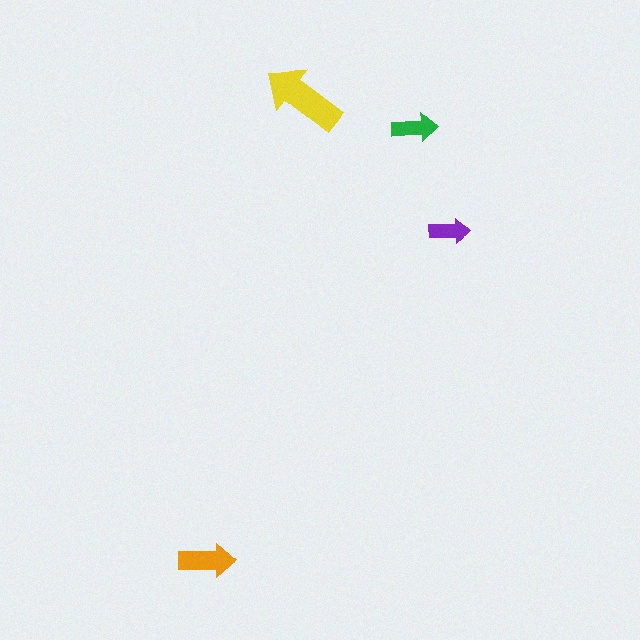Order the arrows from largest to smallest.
the yellow one, the orange one, the green one, the purple one.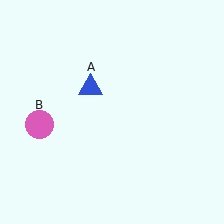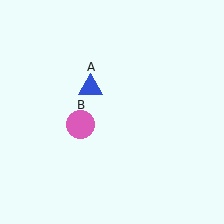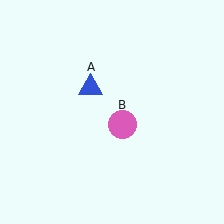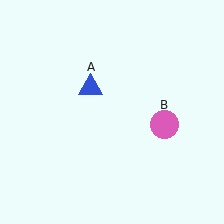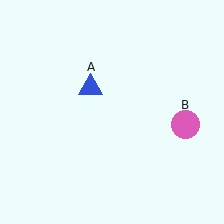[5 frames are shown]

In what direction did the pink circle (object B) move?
The pink circle (object B) moved right.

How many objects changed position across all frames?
1 object changed position: pink circle (object B).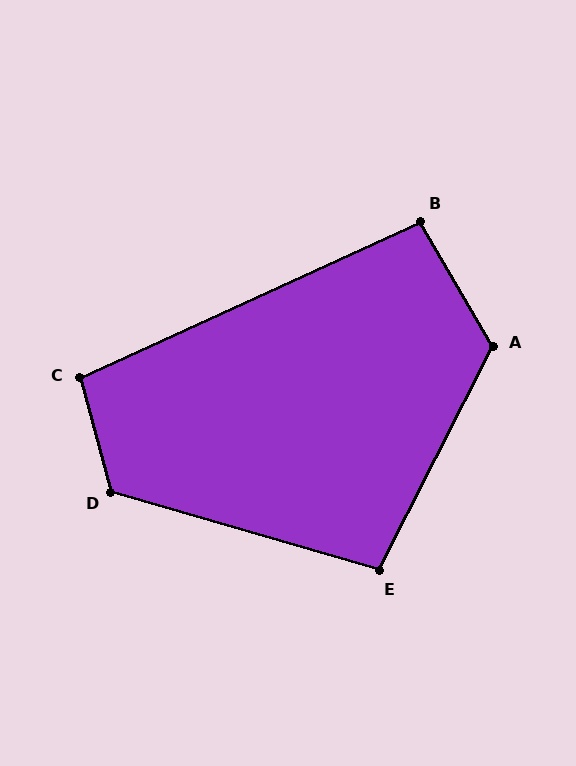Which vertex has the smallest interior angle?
B, at approximately 96 degrees.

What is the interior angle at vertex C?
Approximately 99 degrees (obtuse).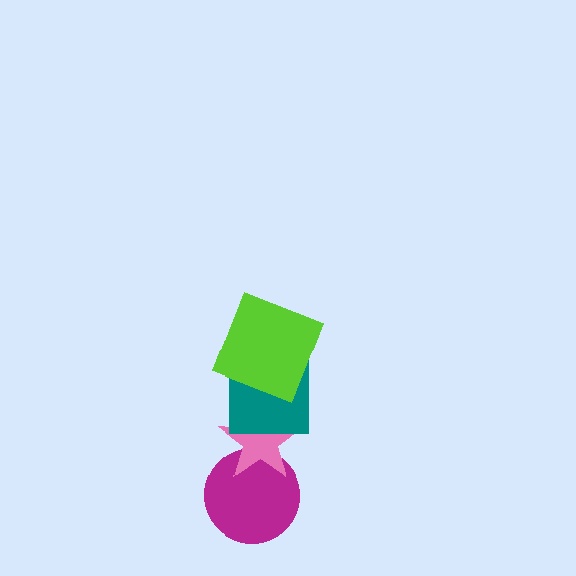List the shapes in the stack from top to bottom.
From top to bottom: the lime square, the teal square, the pink star, the magenta circle.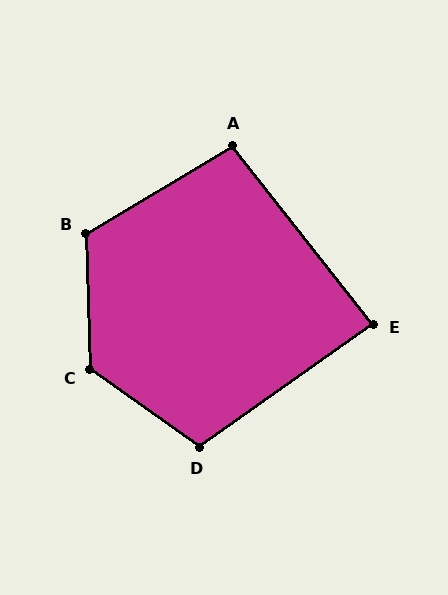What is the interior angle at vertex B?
Approximately 119 degrees (obtuse).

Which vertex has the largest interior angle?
C, at approximately 127 degrees.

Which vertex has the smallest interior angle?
E, at approximately 87 degrees.